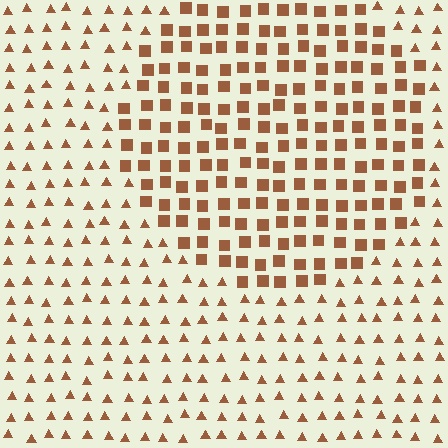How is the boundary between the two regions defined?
The boundary is defined by a change in element shape: squares inside vs. triangles outside. All elements share the same color and spacing.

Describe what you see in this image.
The image is filled with small brown elements arranged in a uniform grid. A circle-shaped region contains squares, while the surrounding area contains triangles. The boundary is defined purely by the change in element shape.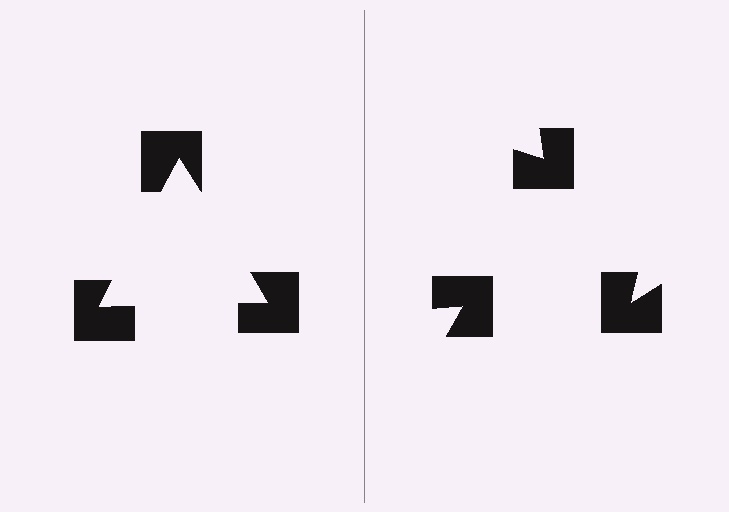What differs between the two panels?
The notched squares are positioned identically on both sides; only the wedge orientations differ. On the left they align to a triangle; on the right they are misaligned.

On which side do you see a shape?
An illusory triangle appears on the left side. On the right side the wedge cuts are rotated, so no coherent shape forms.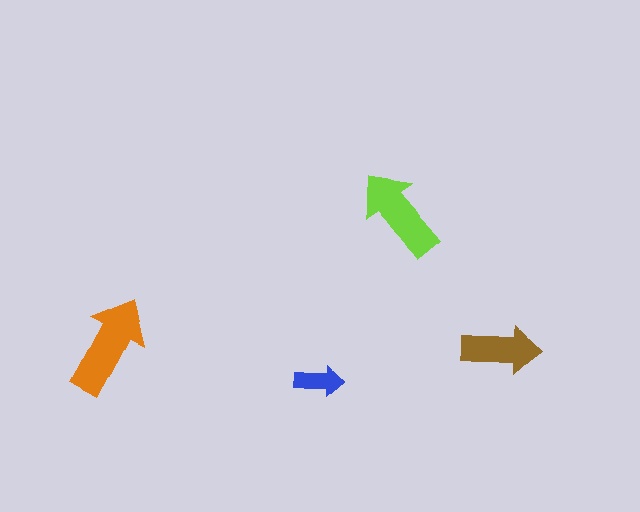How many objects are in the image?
There are 4 objects in the image.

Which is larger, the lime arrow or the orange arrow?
The orange one.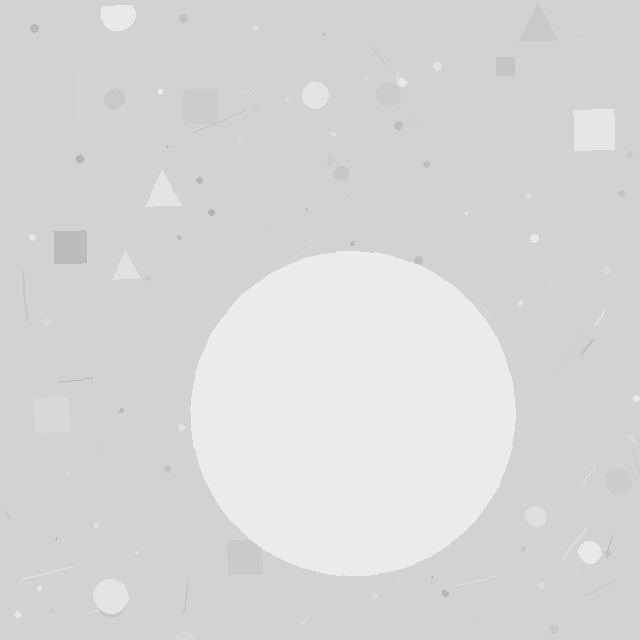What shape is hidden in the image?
A circle is hidden in the image.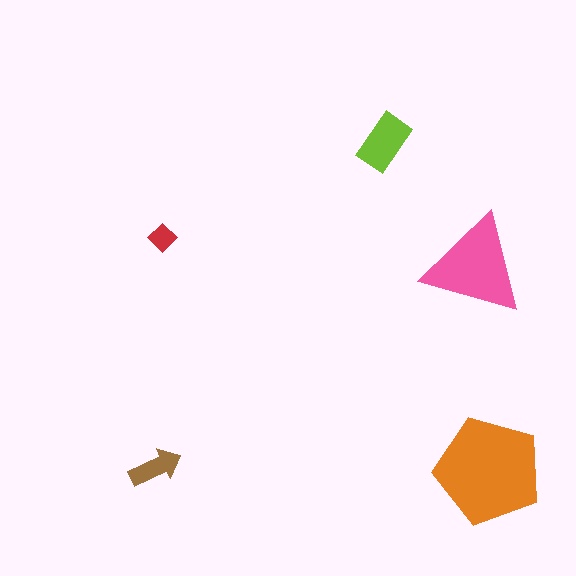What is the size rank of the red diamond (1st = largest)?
5th.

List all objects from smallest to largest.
The red diamond, the brown arrow, the lime rectangle, the pink triangle, the orange pentagon.